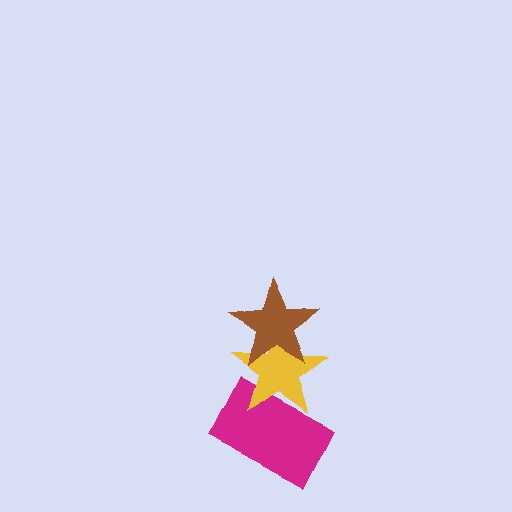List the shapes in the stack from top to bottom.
From top to bottom: the brown star, the yellow star, the magenta rectangle.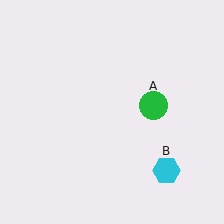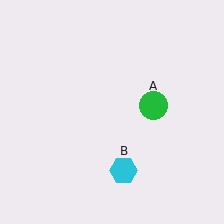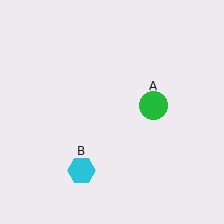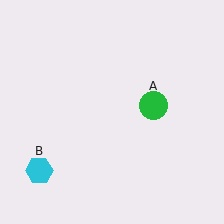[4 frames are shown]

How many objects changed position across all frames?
1 object changed position: cyan hexagon (object B).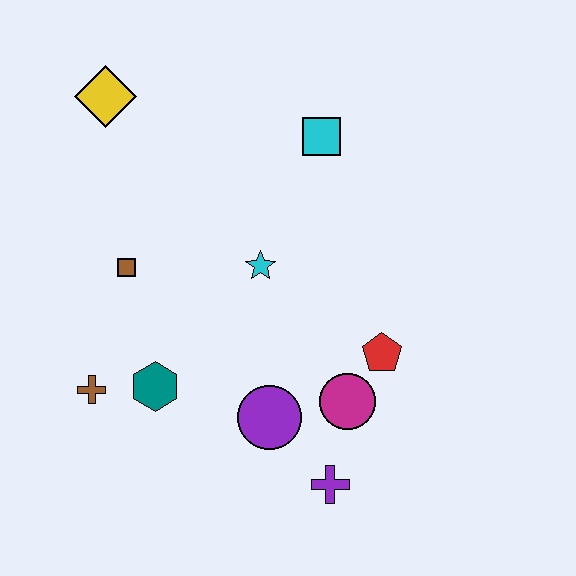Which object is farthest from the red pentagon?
The yellow diamond is farthest from the red pentagon.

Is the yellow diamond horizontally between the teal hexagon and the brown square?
No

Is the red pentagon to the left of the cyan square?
No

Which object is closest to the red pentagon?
The magenta circle is closest to the red pentagon.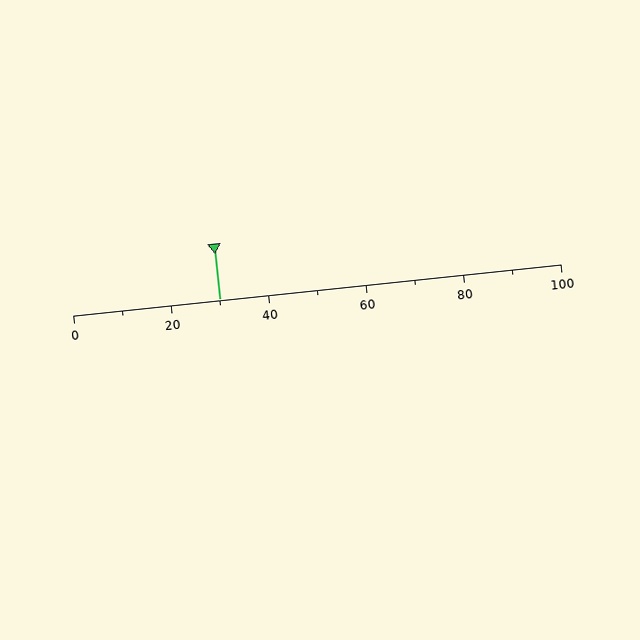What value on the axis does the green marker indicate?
The marker indicates approximately 30.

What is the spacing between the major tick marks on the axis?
The major ticks are spaced 20 apart.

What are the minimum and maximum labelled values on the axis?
The axis runs from 0 to 100.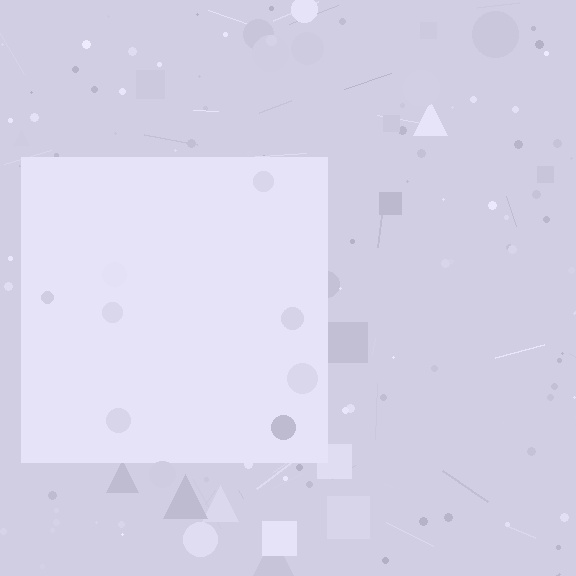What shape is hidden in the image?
A square is hidden in the image.